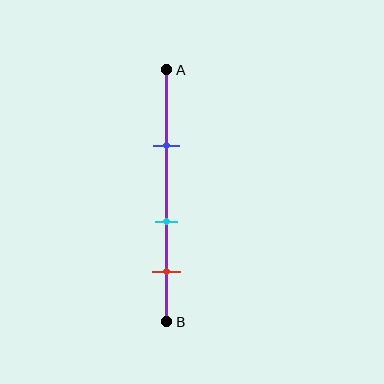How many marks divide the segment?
There are 3 marks dividing the segment.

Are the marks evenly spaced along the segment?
Yes, the marks are approximately evenly spaced.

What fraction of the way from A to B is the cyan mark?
The cyan mark is approximately 60% (0.6) of the way from A to B.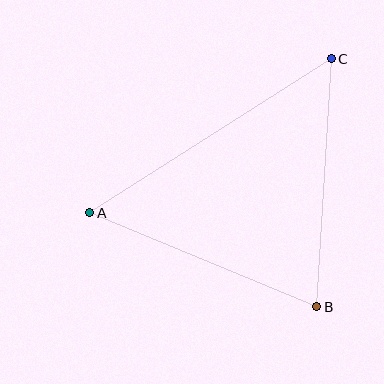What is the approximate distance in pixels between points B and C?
The distance between B and C is approximately 249 pixels.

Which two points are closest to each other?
Points A and B are closest to each other.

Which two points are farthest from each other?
Points A and C are farthest from each other.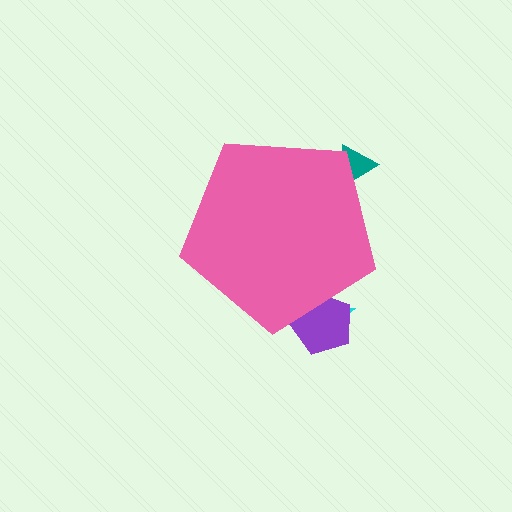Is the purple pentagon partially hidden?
Yes, the purple pentagon is partially hidden behind the pink pentagon.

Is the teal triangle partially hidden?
Yes, the teal triangle is partially hidden behind the pink pentagon.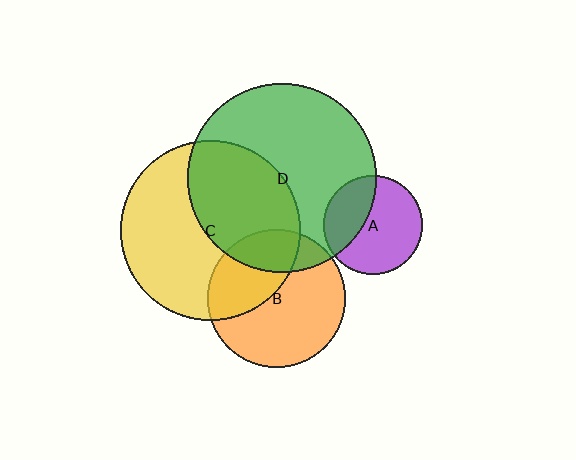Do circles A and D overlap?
Yes.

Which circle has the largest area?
Circle D (green).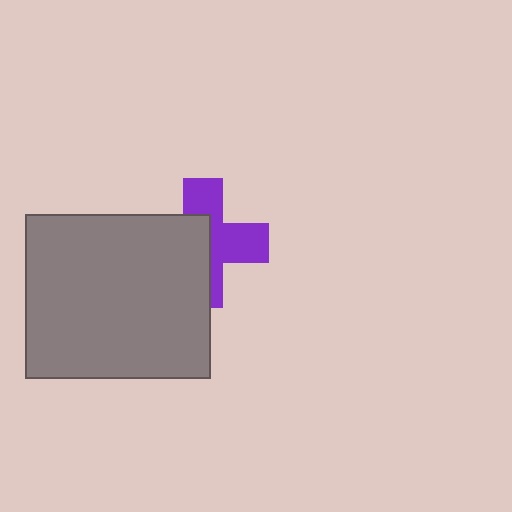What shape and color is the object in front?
The object in front is a gray rectangle.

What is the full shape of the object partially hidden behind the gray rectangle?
The partially hidden object is a purple cross.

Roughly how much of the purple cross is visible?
About half of it is visible (roughly 50%).